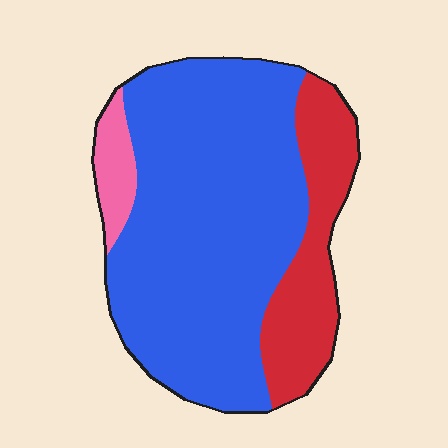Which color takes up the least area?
Pink, at roughly 5%.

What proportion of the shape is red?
Red covers around 20% of the shape.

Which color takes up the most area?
Blue, at roughly 70%.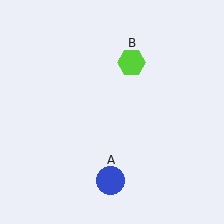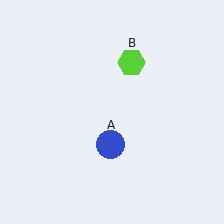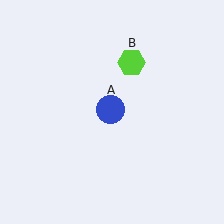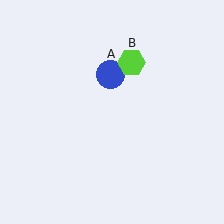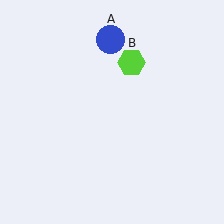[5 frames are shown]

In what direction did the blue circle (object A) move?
The blue circle (object A) moved up.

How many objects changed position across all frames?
1 object changed position: blue circle (object A).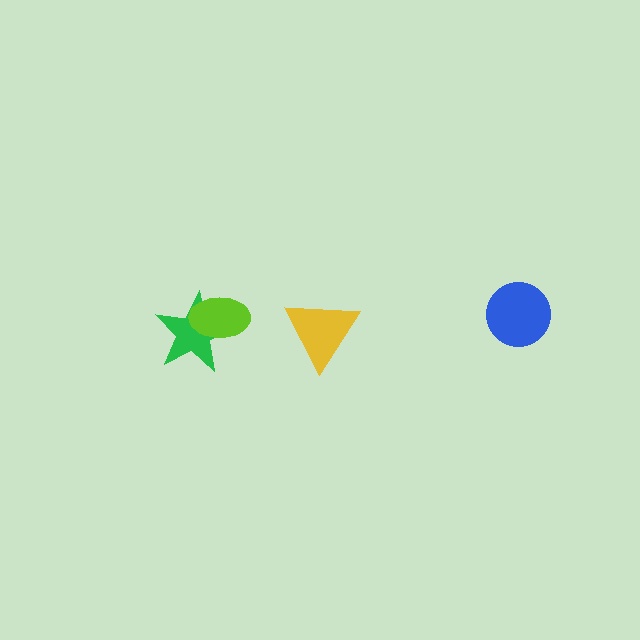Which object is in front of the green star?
The lime ellipse is in front of the green star.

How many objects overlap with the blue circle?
0 objects overlap with the blue circle.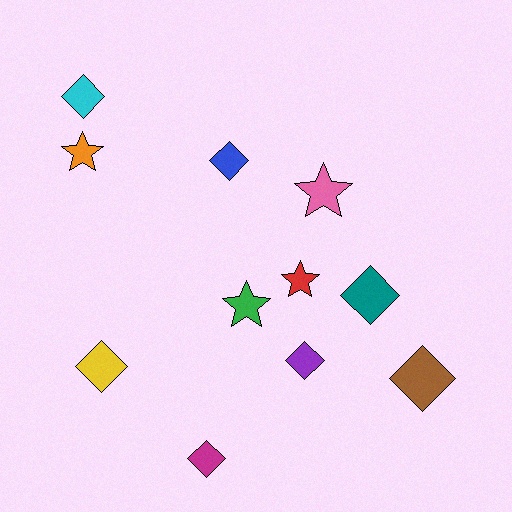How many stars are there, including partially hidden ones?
There are 4 stars.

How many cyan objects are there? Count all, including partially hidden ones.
There is 1 cyan object.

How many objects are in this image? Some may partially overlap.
There are 11 objects.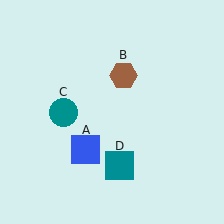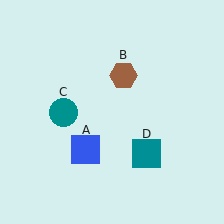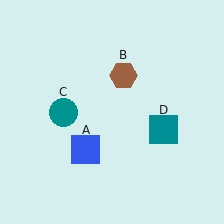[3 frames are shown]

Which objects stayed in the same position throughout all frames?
Blue square (object A) and brown hexagon (object B) and teal circle (object C) remained stationary.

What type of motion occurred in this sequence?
The teal square (object D) rotated counterclockwise around the center of the scene.